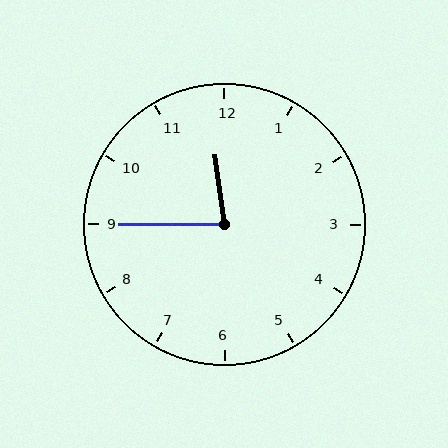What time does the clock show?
11:45.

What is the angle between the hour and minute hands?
Approximately 82 degrees.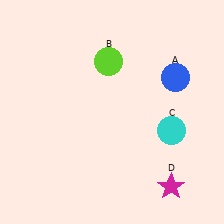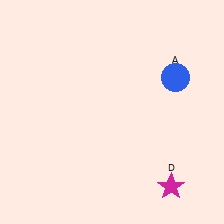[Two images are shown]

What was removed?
The cyan circle (C), the lime circle (B) were removed in Image 2.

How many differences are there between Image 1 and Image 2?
There are 2 differences between the two images.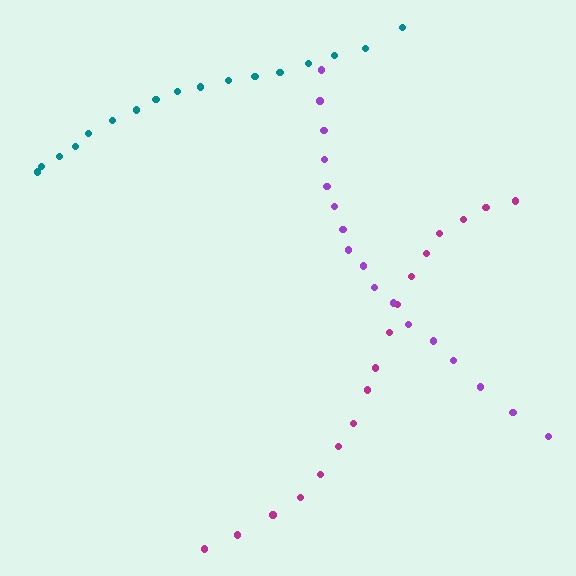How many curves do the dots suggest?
There are 3 distinct paths.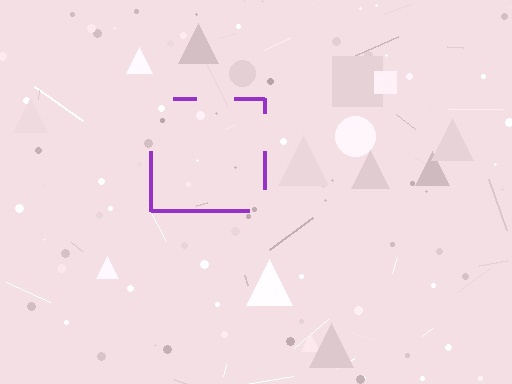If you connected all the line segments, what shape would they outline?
They would outline a square.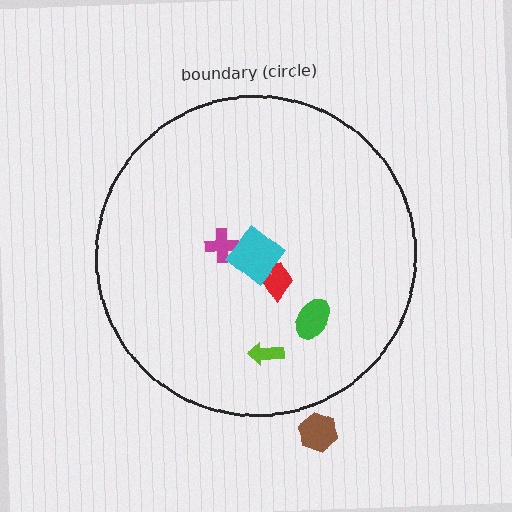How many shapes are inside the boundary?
6 inside, 1 outside.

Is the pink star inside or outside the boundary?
Inside.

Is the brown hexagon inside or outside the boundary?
Outside.